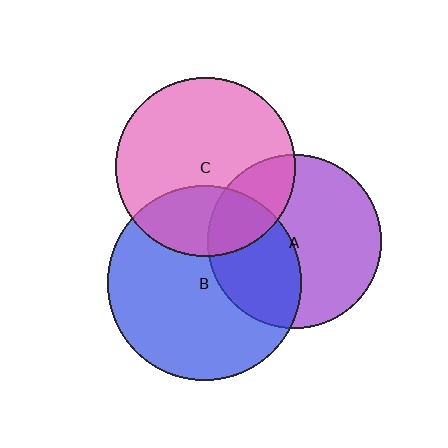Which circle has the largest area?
Circle B (blue).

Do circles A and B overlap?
Yes.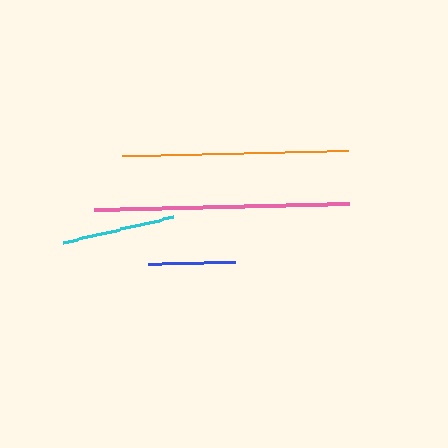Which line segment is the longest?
The pink line is the longest at approximately 255 pixels.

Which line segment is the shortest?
The blue line is the shortest at approximately 87 pixels.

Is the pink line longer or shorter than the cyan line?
The pink line is longer than the cyan line.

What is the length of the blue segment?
The blue segment is approximately 87 pixels long.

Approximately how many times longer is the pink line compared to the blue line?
The pink line is approximately 2.9 times the length of the blue line.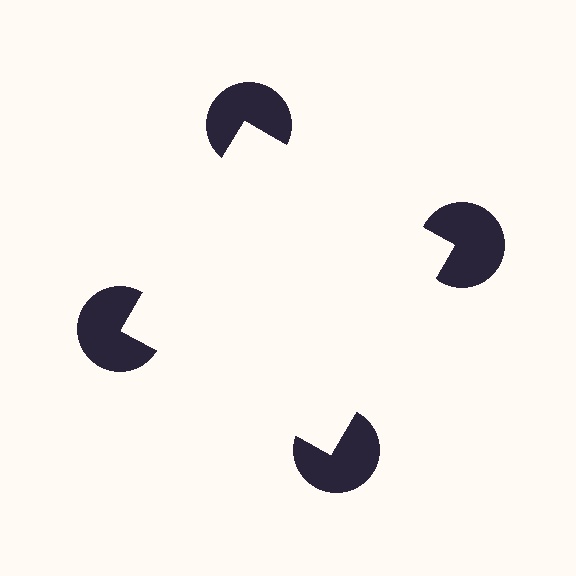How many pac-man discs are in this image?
There are 4 — one at each vertex of the illusory square.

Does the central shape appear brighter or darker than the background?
It typically appears slightly brighter than the background, even though no actual brightness change is drawn.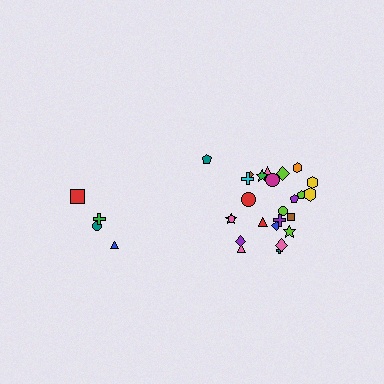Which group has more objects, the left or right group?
The right group.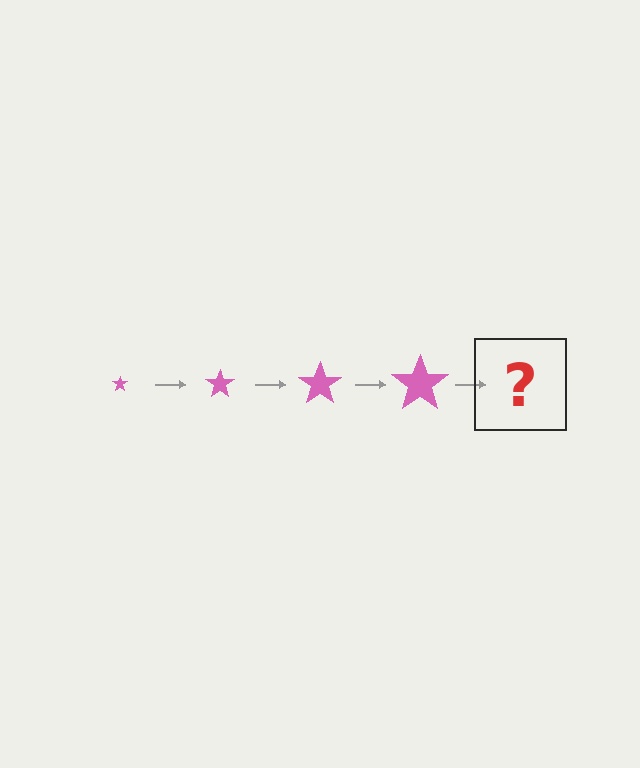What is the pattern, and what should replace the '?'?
The pattern is that the star gets progressively larger each step. The '?' should be a pink star, larger than the previous one.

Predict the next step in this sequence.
The next step is a pink star, larger than the previous one.